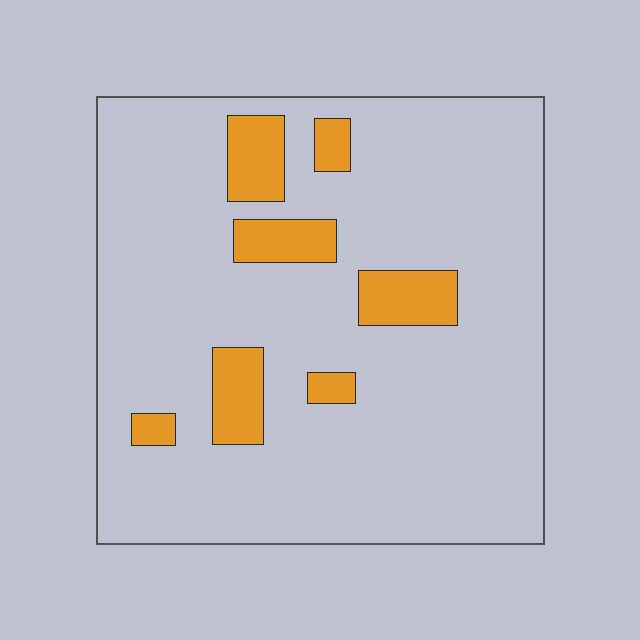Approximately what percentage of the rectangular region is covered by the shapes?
Approximately 15%.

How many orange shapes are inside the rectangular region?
7.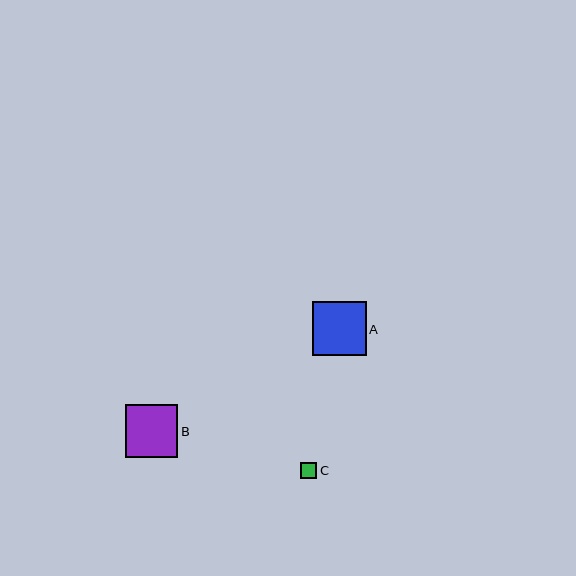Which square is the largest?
Square A is the largest with a size of approximately 54 pixels.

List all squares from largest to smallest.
From largest to smallest: A, B, C.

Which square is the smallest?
Square C is the smallest with a size of approximately 16 pixels.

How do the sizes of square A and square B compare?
Square A and square B are approximately the same size.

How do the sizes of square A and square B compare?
Square A and square B are approximately the same size.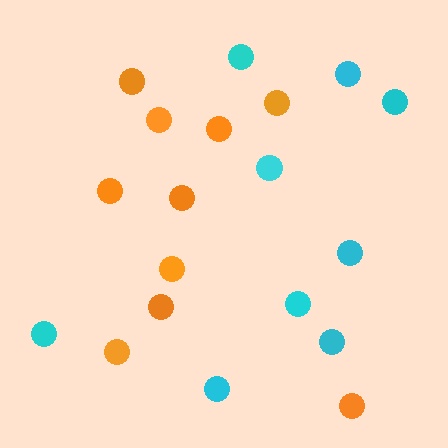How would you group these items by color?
There are 2 groups: one group of cyan circles (9) and one group of orange circles (10).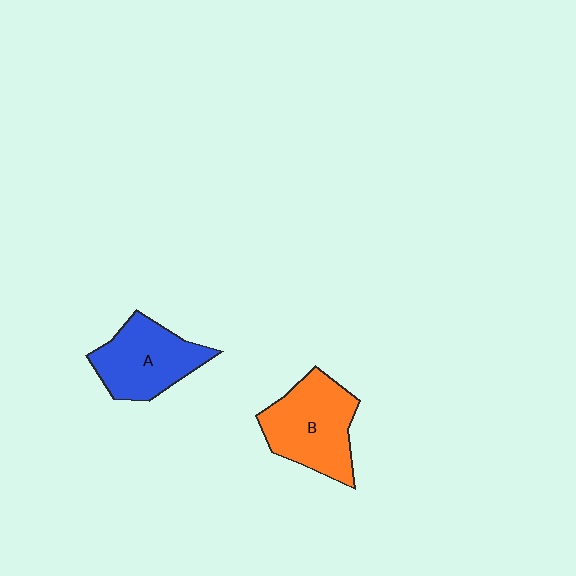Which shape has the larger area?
Shape B (orange).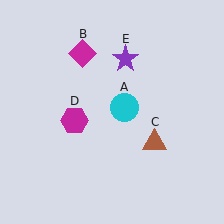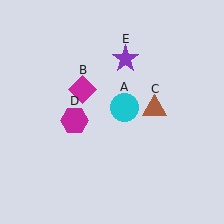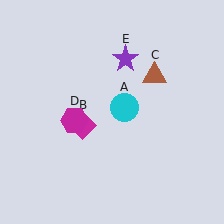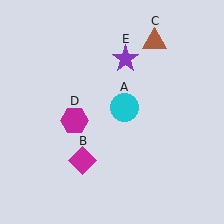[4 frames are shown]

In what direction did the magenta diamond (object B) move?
The magenta diamond (object B) moved down.